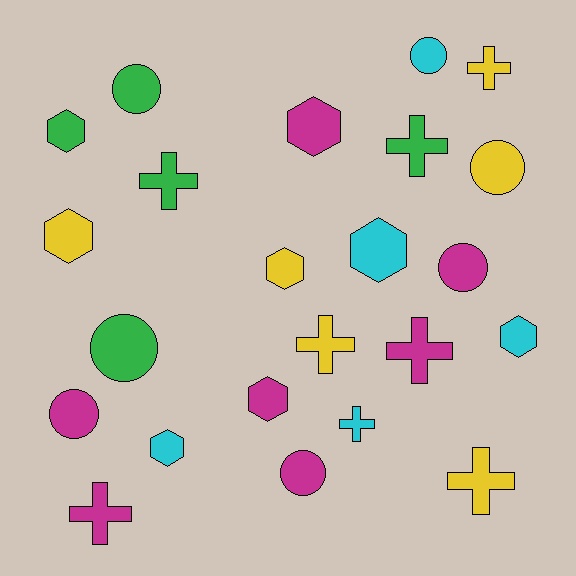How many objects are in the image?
There are 23 objects.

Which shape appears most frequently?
Hexagon, with 8 objects.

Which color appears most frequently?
Magenta, with 7 objects.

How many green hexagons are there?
There is 1 green hexagon.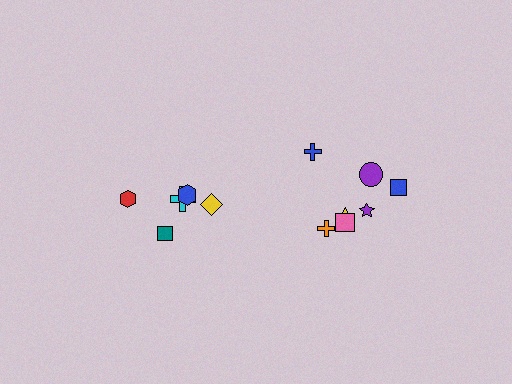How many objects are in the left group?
There are 5 objects.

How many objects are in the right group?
There are 7 objects.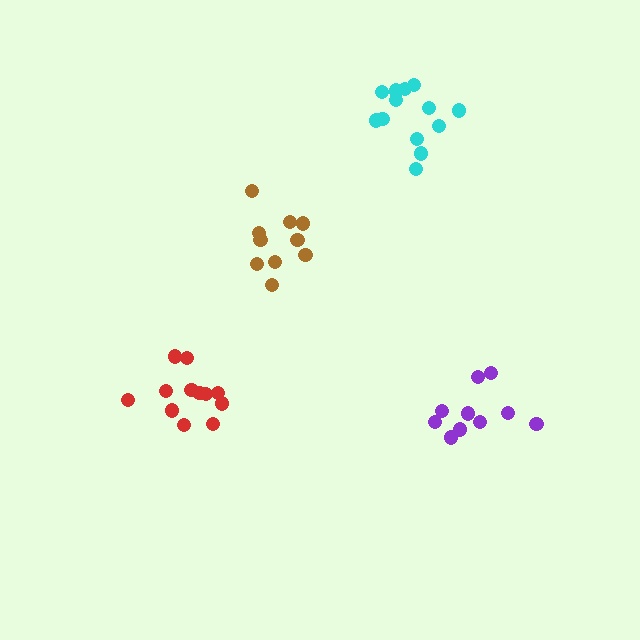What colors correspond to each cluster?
The clusters are colored: purple, brown, cyan, red.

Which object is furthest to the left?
The red cluster is leftmost.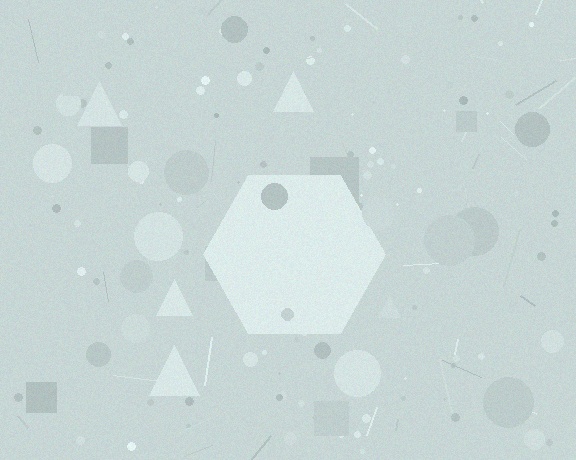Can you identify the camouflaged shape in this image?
The camouflaged shape is a hexagon.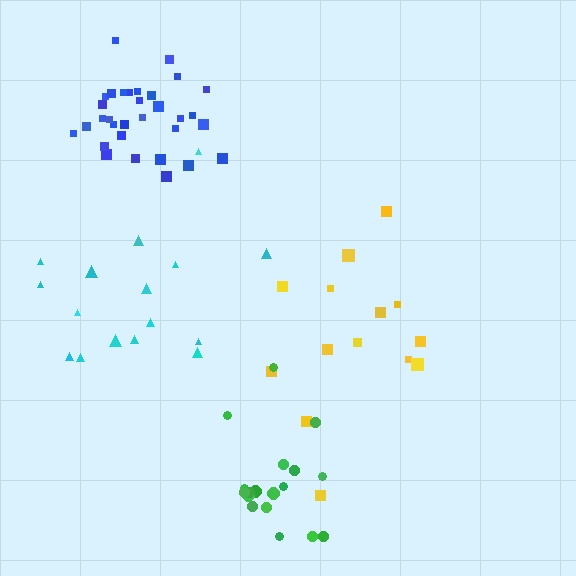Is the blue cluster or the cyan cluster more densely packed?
Blue.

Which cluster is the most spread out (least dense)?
Cyan.